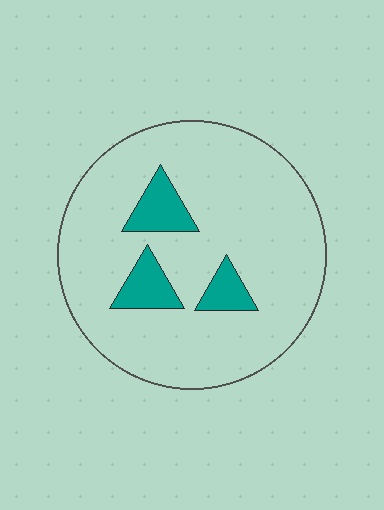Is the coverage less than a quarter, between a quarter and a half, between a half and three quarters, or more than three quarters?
Less than a quarter.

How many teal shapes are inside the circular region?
3.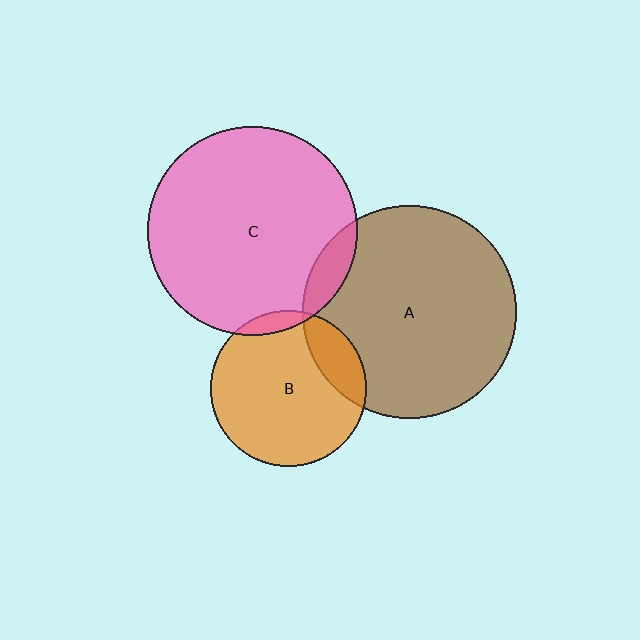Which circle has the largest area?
Circle A (brown).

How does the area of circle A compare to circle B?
Approximately 1.9 times.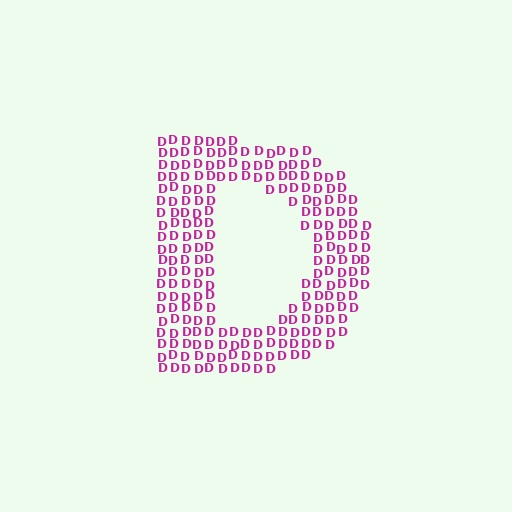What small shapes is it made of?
It is made of small letter D's.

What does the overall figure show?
The overall figure shows the letter D.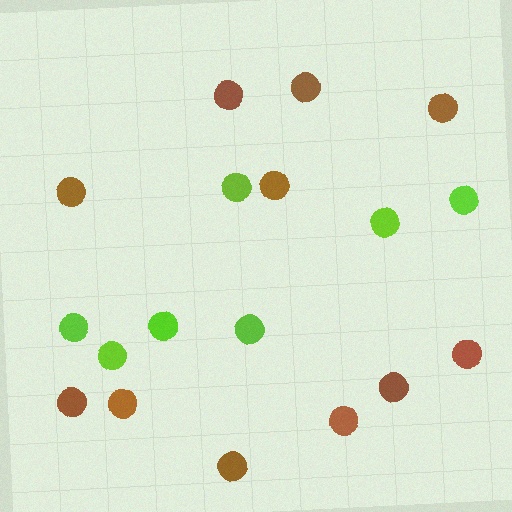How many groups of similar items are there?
There are 2 groups: one group of brown circles (11) and one group of lime circles (7).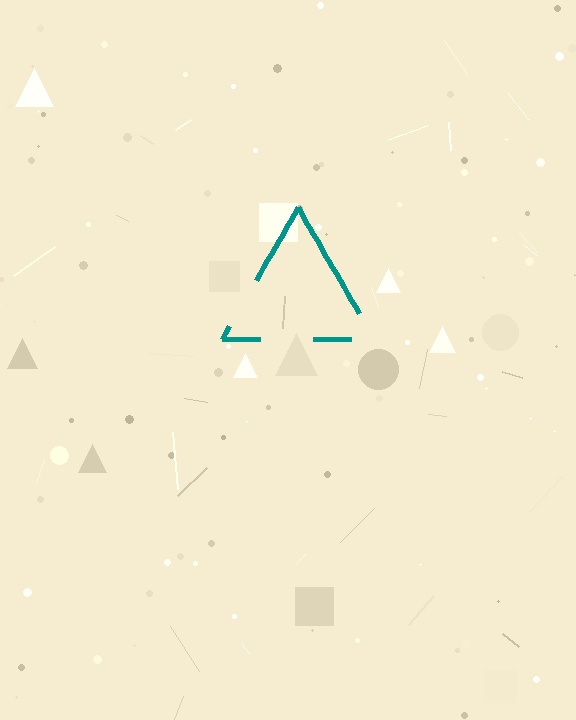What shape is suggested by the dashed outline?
The dashed outline suggests a triangle.